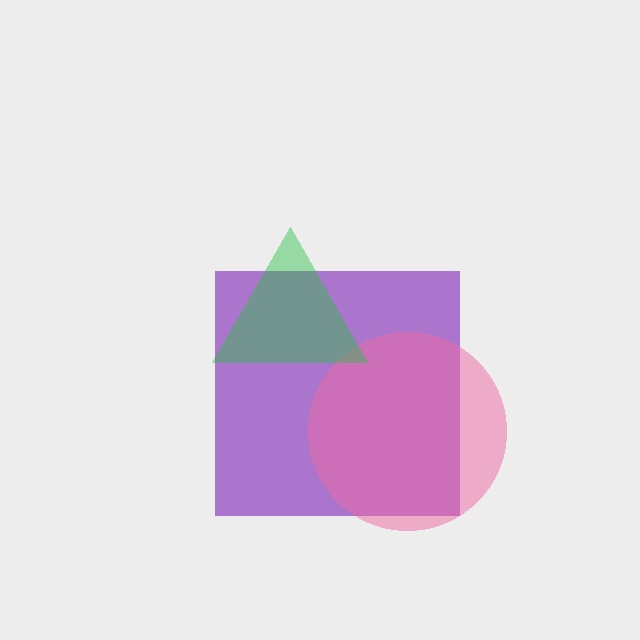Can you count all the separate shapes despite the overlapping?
Yes, there are 3 separate shapes.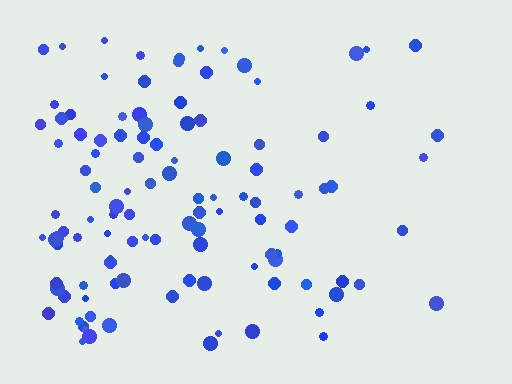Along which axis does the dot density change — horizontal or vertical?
Horizontal.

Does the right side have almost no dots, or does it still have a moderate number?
Still a moderate number, just noticeably fewer than the left.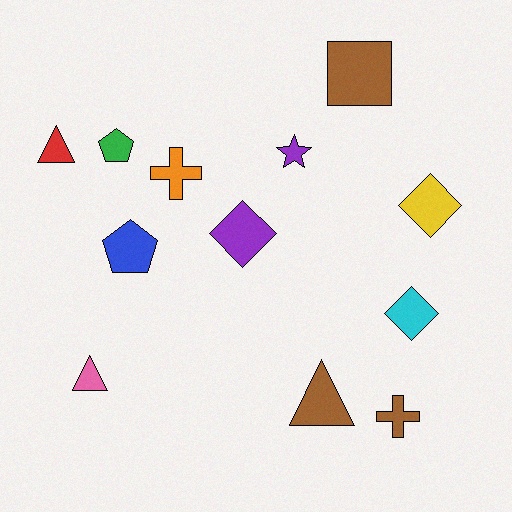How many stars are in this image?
There is 1 star.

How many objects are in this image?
There are 12 objects.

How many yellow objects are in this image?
There is 1 yellow object.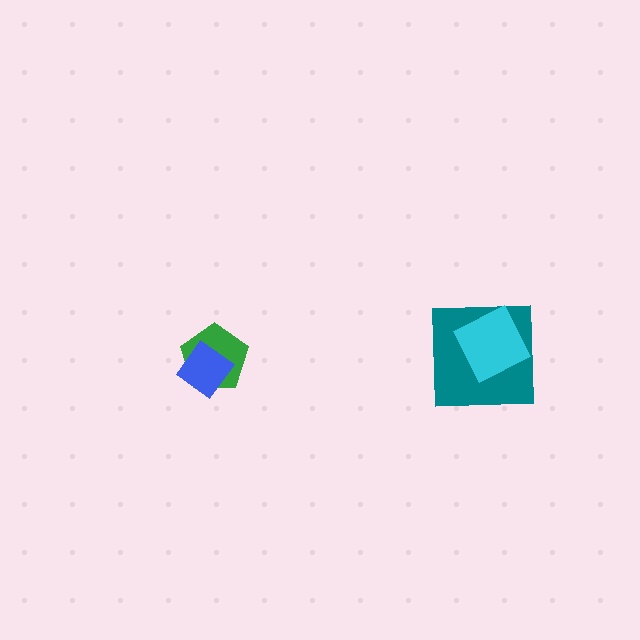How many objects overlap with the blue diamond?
1 object overlaps with the blue diamond.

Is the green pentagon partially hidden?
Yes, it is partially covered by another shape.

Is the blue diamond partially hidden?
No, no other shape covers it.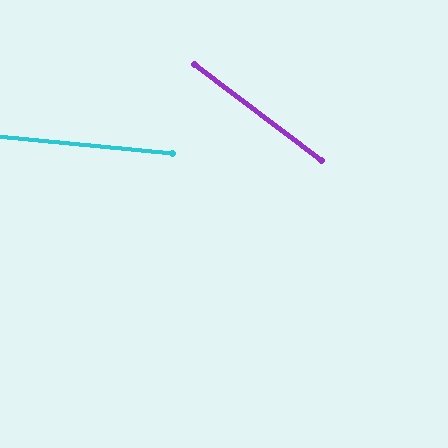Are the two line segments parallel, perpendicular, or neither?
Neither parallel nor perpendicular — they differ by about 32°.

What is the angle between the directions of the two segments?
Approximately 32 degrees.